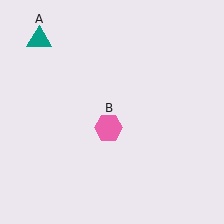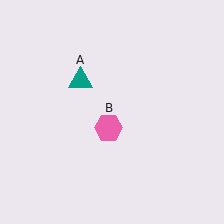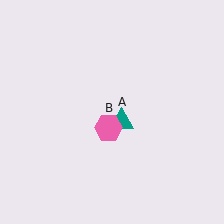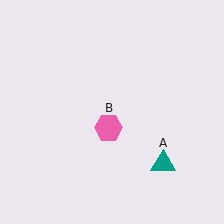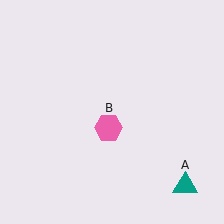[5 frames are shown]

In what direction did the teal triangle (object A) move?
The teal triangle (object A) moved down and to the right.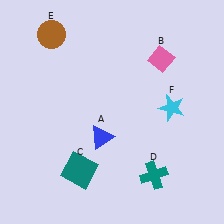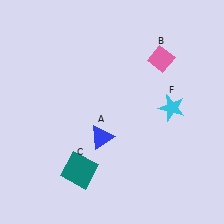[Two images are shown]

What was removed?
The teal cross (D), the brown circle (E) were removed in Image 2.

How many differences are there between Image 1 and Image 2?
There are 2 differences between the two images.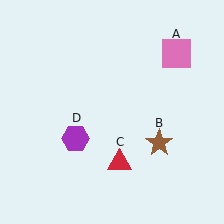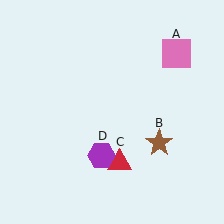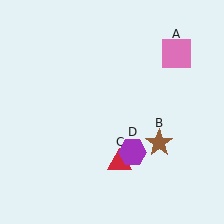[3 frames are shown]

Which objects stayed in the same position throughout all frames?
Pink square (object A) and brown star (object B) and red triangle (object C) remained stationary.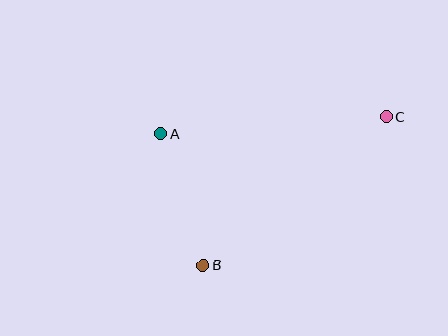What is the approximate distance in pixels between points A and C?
The distance between A and C is approximately 226 pixels.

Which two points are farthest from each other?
Points B and C are farthest from each other.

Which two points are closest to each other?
Points A and B are closest to each other.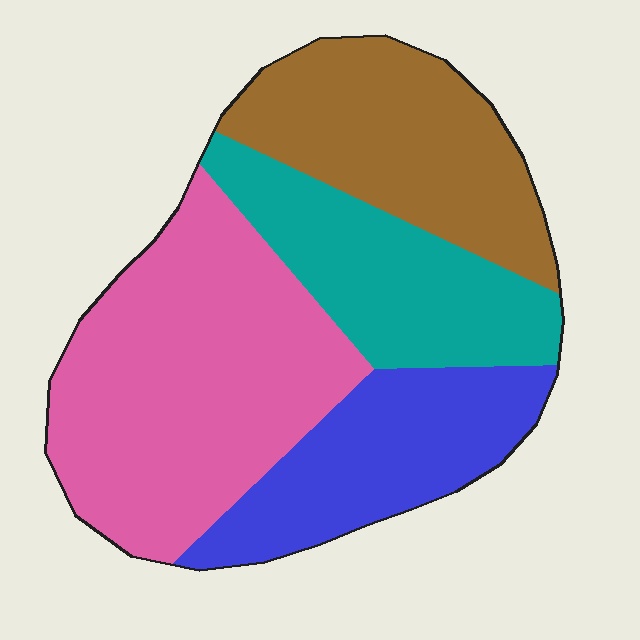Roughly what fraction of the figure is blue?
Blue covers roughly 20% of the figure.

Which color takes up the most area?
Pink, at roughly 35%.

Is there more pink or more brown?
Pink.